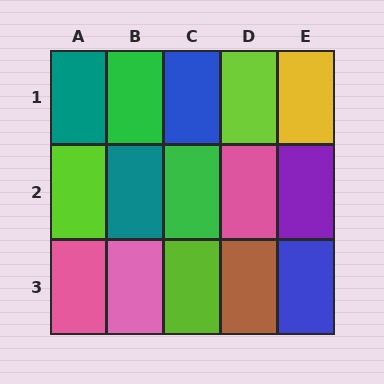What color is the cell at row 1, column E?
Yellow.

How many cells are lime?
3 cells are lime.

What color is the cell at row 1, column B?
Green.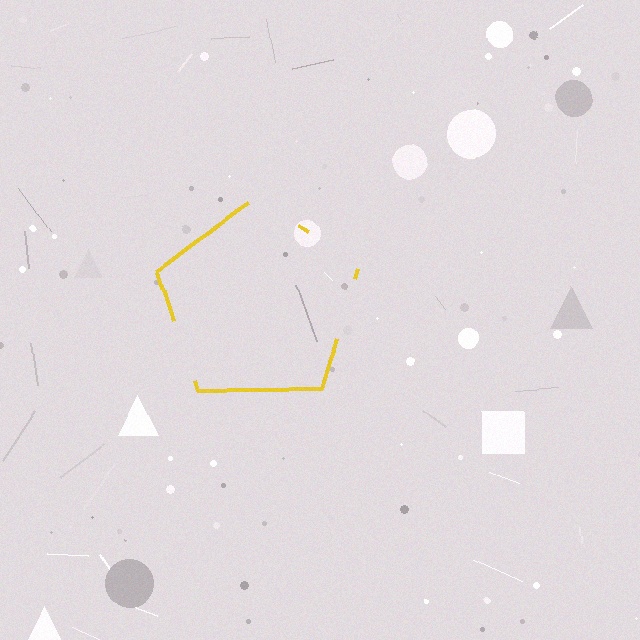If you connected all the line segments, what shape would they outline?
They would outline a pentagon.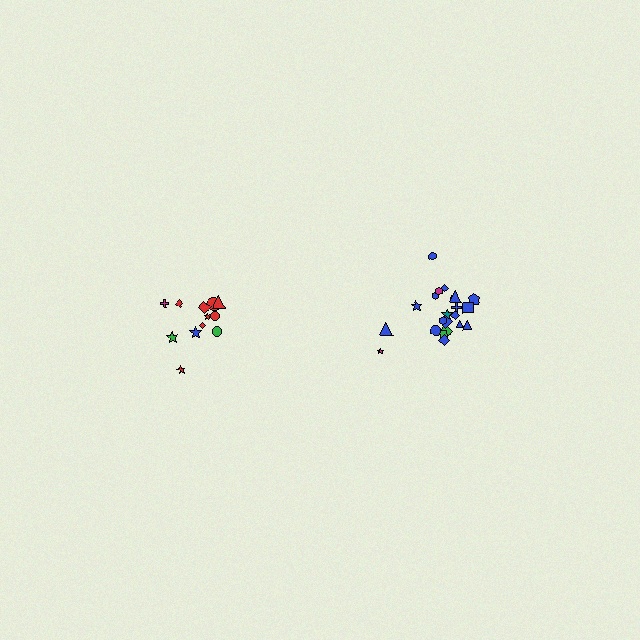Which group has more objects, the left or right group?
The right group.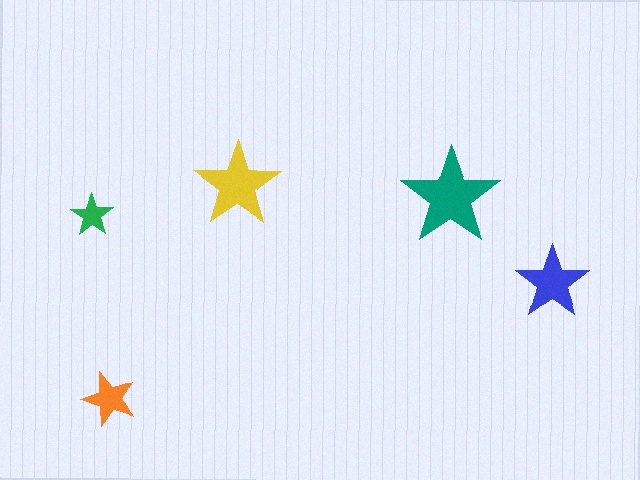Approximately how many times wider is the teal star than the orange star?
About 2 times wider.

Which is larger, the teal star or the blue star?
The teal one.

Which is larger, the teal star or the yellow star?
The teal one.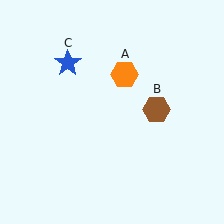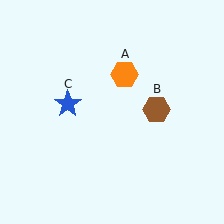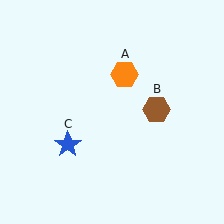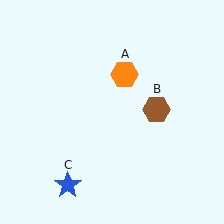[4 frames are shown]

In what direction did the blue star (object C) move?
The blue star (object C) moved down.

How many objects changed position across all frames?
1 object changed position: blue star (object C).